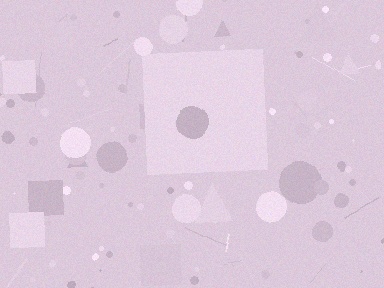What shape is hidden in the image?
A square is hidden in the image.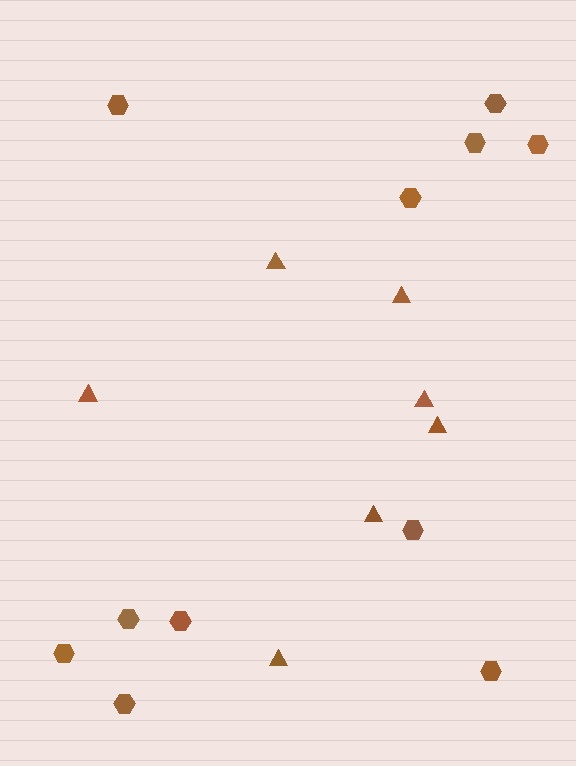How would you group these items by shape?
There are 2 groups: one group of triangles (7) and one group of hexagons (11).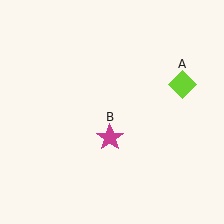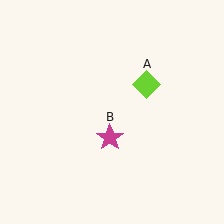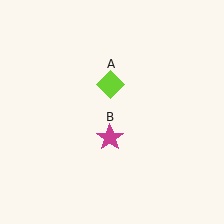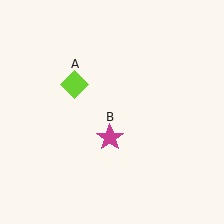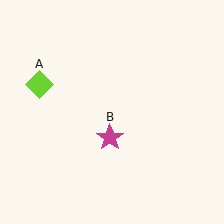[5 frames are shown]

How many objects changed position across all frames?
1 object changed position: lime diamond (object A).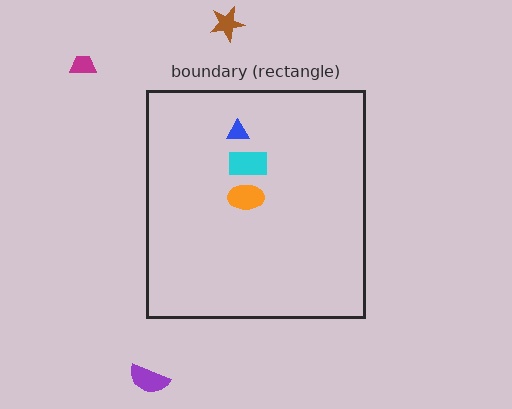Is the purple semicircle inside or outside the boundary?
Outside.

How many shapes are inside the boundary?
3 inside, 3 outside.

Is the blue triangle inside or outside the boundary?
Inside.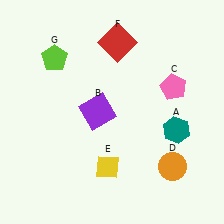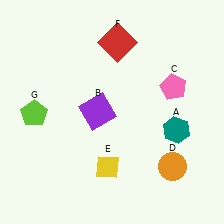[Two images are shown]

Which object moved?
The lime pentagon (G) moved down.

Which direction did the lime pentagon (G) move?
The lime pentagon (G) moved down.